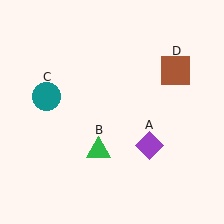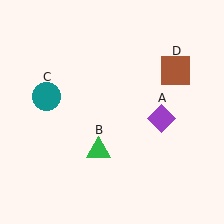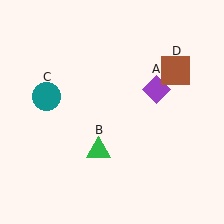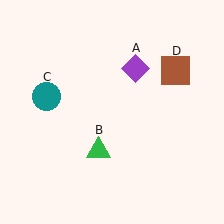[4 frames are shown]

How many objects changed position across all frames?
1 object changed position: purple diamond (object A).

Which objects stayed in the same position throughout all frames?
Green triangle (object B) and teal circle (object C) and brown square (object D) remained stationary.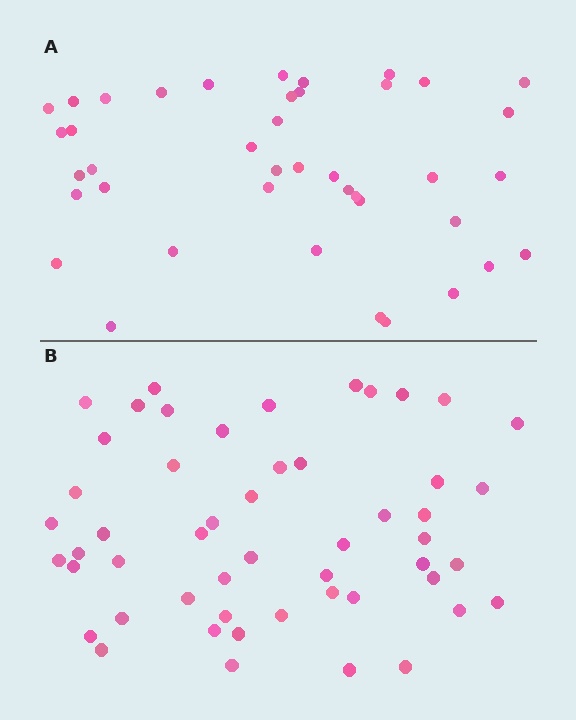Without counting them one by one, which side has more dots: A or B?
Region B (the bottom region) has more dots.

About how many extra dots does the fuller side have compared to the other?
Region B has roughly 12 or so more dots than region A.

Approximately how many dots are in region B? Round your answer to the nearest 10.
About 50 dots. (The exact count is 52, which rounds to 50.)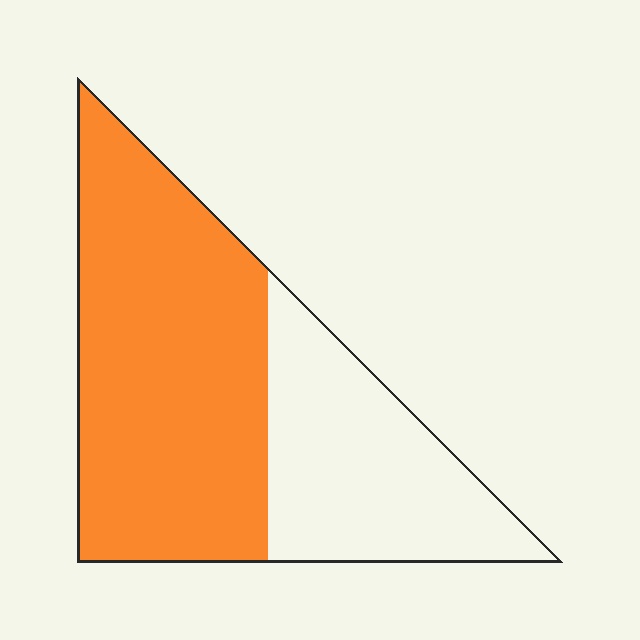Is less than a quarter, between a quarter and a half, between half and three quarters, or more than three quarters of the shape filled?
Between half and three quarters.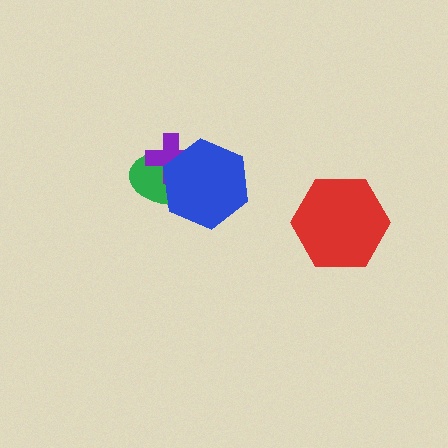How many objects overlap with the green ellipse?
2 objects overlap with the green ellipse.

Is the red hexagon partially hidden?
No, no other shape covers it.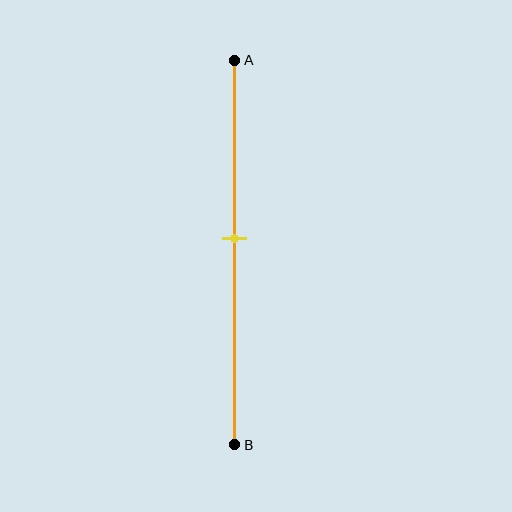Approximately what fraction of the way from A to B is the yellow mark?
The yellow mark is approximately 45% of the way from A to B.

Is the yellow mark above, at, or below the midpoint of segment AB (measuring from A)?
The yellow mark is above the midpoint of segment AB.